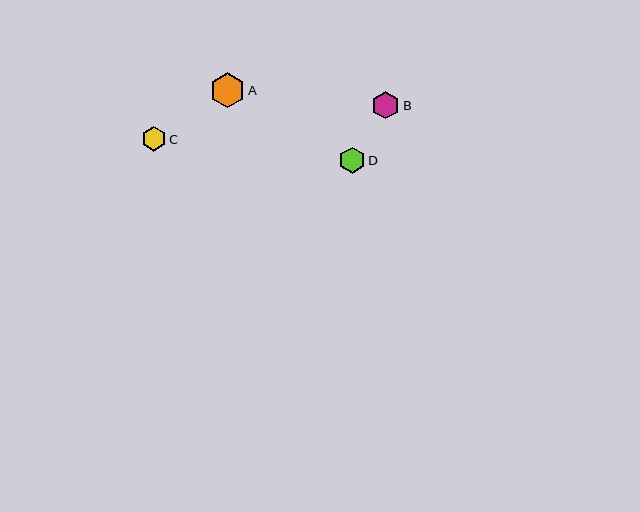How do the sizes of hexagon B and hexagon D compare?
Hexagon B and hexagon D are approximately the same size.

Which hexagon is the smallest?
Hexagon C is the smallest with a size of approximately 25 pixels.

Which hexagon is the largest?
Hexagon A is the largest with a size of approximately 35 pixels.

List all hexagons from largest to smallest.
From largest to smallest: A, B, D, C.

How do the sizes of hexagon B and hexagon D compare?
Hexagon B and hexagon D are approximately the same size.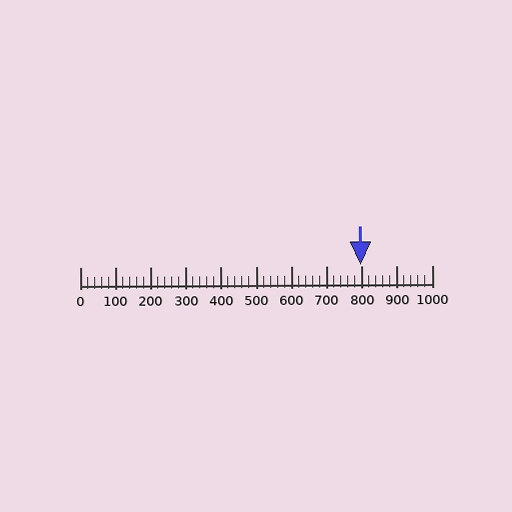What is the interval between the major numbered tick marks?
The major tick marks are spaced 100 units apart.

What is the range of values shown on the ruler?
The ruler shows values from 0 to 1000.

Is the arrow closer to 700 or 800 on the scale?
The arrow is closer to 800.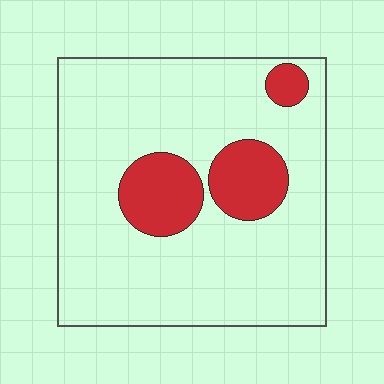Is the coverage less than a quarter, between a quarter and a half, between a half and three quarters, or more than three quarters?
Less than a quarter.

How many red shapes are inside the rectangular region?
3.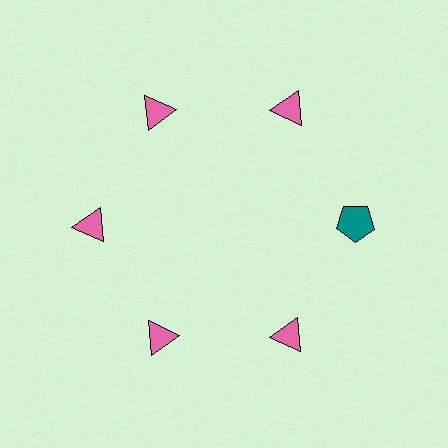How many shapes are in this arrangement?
There are 6 shapes arranged in a ring pattern.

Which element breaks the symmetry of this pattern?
The teal pentagon at roughly the 3 o'clock position breaks the symmetry. All other shapes are pink triangles.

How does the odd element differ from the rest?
It differs in both color (teal instead of pink) and shape (pentagon instead of triangle).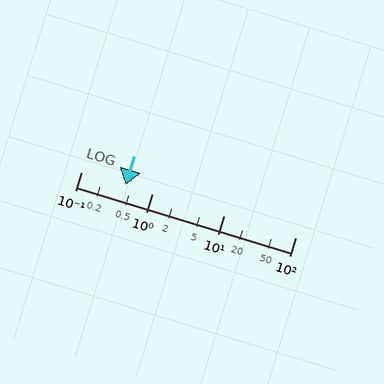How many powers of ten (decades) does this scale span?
The scale spans 3 decades, from 0.1 to 100.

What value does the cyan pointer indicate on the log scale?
The pointer indicates approximately 0.42.